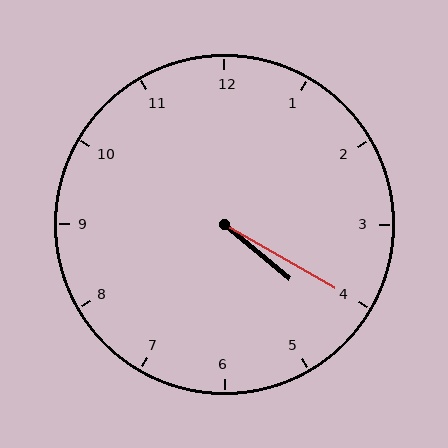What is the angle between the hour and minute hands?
Approximately 10 degrees.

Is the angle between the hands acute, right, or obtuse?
It is acute.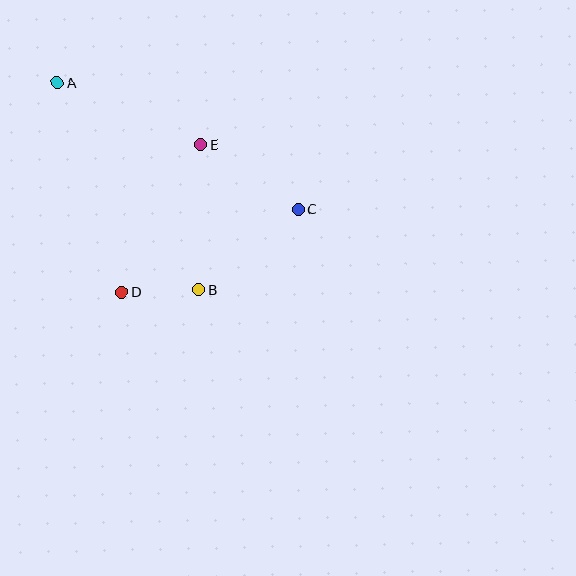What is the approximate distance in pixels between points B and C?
The distance between B and C is approximately 128 pixels.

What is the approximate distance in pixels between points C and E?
The distance between C and E is approximately 117 pixels.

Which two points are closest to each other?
Points B and D are closest to each other.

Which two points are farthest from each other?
Points A and C are farthest from each other.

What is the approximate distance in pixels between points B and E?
The distance between B and E is approximately 145 pixels.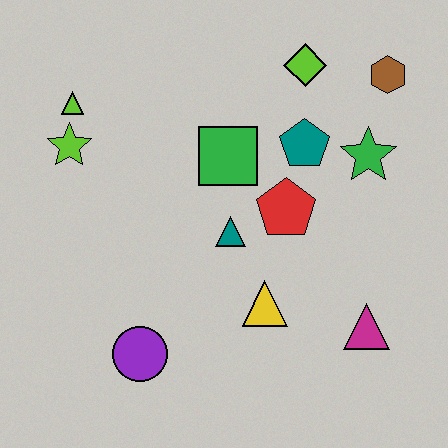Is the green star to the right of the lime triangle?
Yes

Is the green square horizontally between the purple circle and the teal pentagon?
Yes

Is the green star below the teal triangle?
No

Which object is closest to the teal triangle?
The red pentagon is closest to the teal triangle.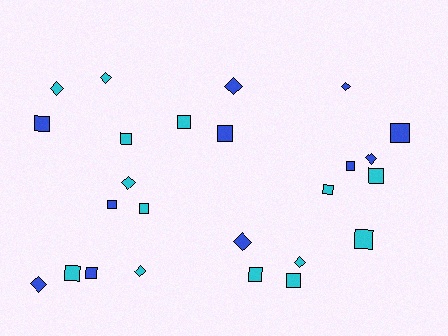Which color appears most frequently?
Cyan, with 14 objects.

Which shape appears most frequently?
Square, with 15 objects.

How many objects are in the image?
There are 25 objects.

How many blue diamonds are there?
There are 5 blue diamonds.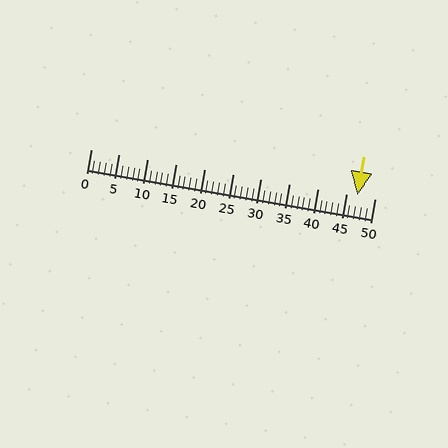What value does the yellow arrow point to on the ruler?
The yellow arrow points to approximately 47.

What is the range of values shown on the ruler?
The ruler shows values from 0 to 50.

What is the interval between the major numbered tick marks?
The major tick marks are spaced 5 units apart.